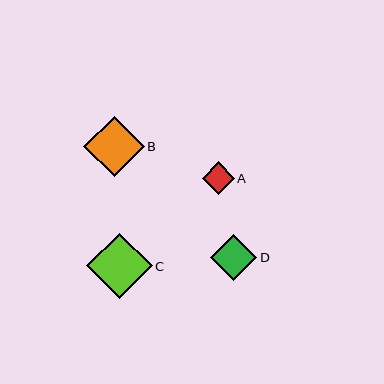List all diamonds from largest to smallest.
From largest to smallest: C, B, D, A.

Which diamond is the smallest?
Diamond A is the smallest with a size of approximately 32 pixels.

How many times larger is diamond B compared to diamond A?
Diamond B is approximately 1.9 times the size of diamond A.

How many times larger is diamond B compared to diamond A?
Diamond B is approximately 1.9 times the size of diamond A.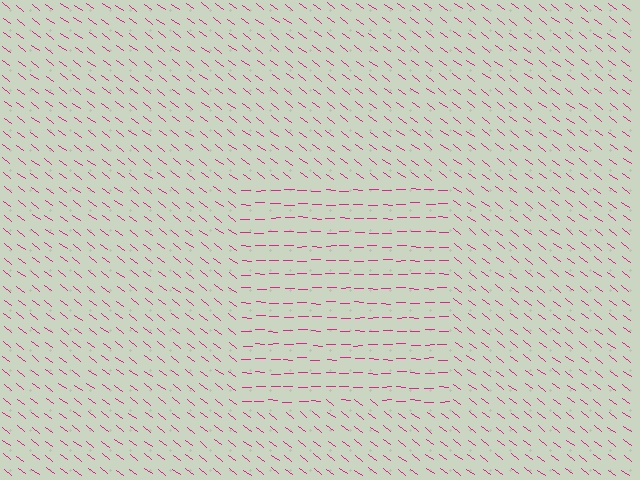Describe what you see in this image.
The image is filled with small magenta line segments. A rectangle region in the image has lines oriented differently from the surrounding lines, creating a visible texture boundary.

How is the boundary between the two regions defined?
The boundary is defined purely by a change in line orientation (approximately 36 degrees difference). All lines are the same color and thickness.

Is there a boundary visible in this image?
Yes, there is a texture boundary formed by a change in line orientation.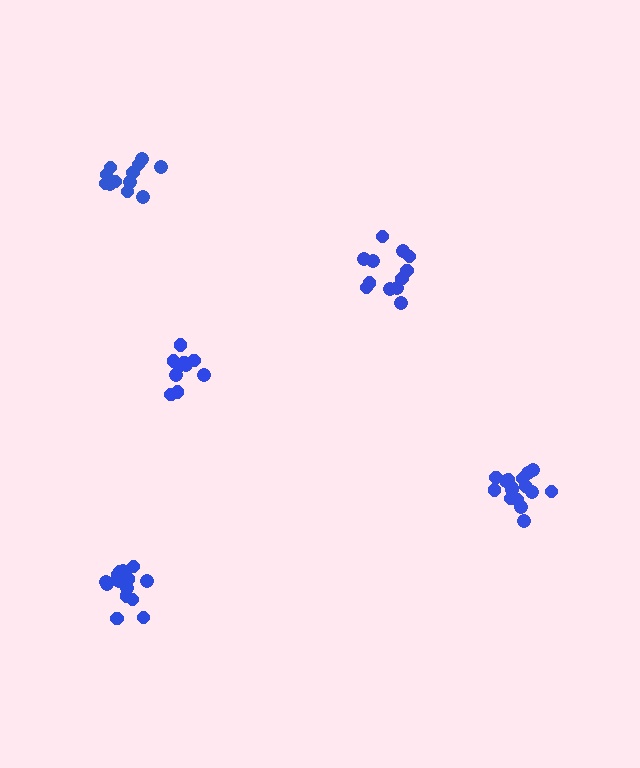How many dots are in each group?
Group 1: 10 dots, Group 2: 12 dots, Group 3: 16 dots, Group 4: 12 dots, Group 5: 16 dots (66 total).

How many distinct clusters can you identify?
There are 5 distinct clusters.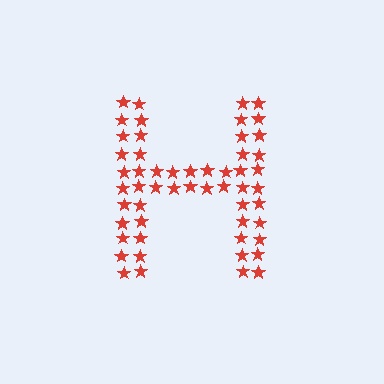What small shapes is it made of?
It is made of small stars.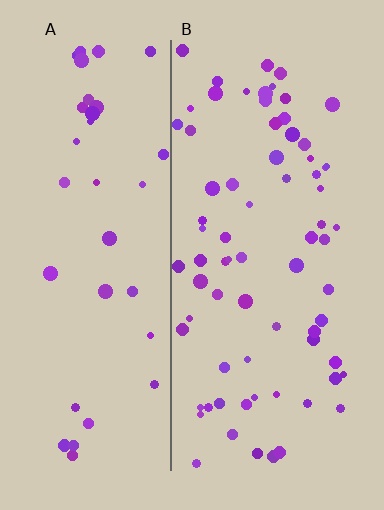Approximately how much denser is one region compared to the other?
Approximately 2.0× — region B over region A.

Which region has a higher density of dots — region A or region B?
B (the right).